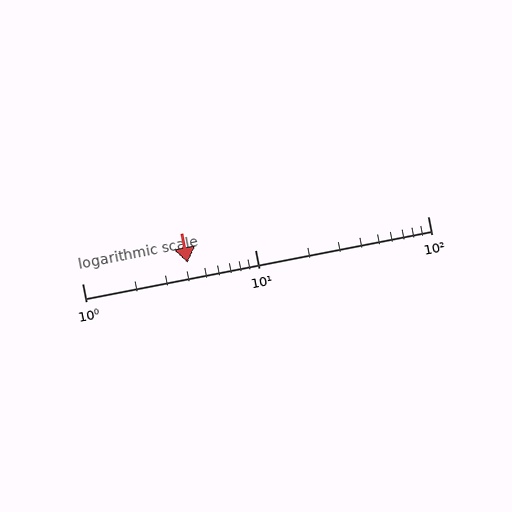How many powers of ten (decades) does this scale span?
The scale spans 2 decades, from 1 to 100.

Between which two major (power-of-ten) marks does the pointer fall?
The pointer is between 1 and 10.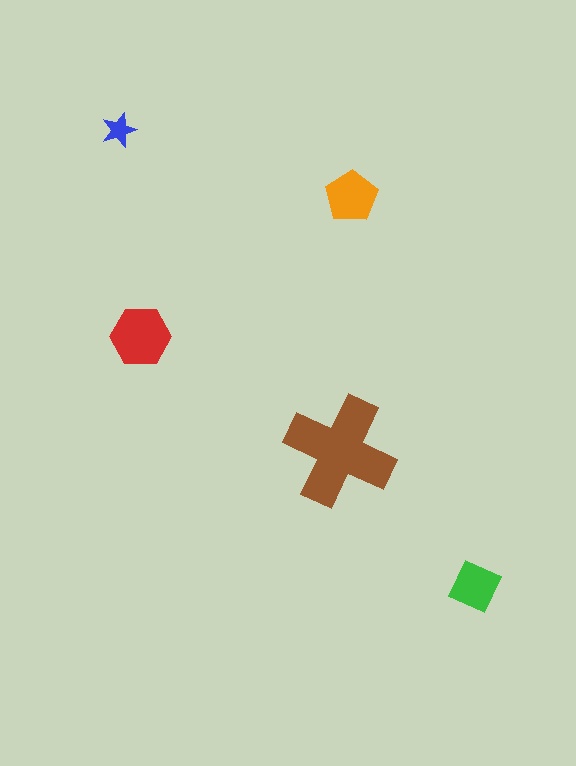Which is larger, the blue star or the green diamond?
The green diamond.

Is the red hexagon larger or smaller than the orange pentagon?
Larger.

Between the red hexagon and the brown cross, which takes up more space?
The brown cross.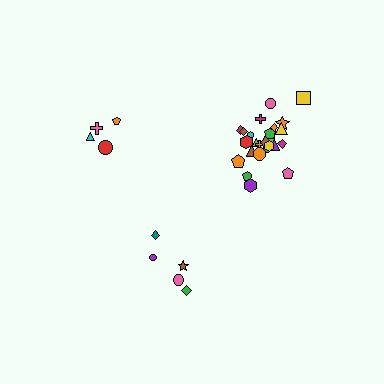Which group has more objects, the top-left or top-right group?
The top-right group.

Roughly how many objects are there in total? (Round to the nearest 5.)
Roughly 35 objects in total.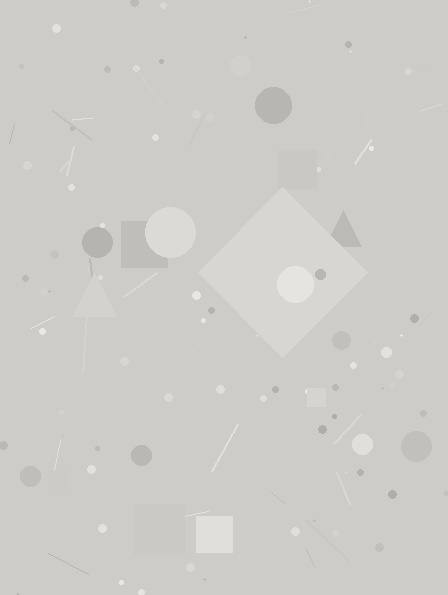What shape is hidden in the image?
A diamond is hidden in the image.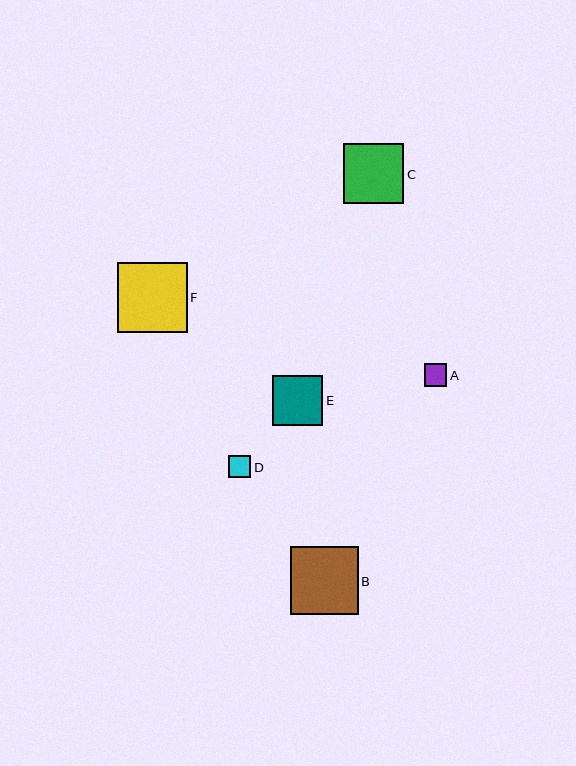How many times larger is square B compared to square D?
Square B is approximately 3.1 times the size of square D.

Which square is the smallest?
Square D is the smallest with a size of approximately 22 pixels.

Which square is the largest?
Square F is the largest with a size of approximately 70 pixels.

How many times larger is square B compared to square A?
Square B is approximately 3.0 times the size of square A.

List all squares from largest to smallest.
From largest to smallest: F, B, C, E, A, D.